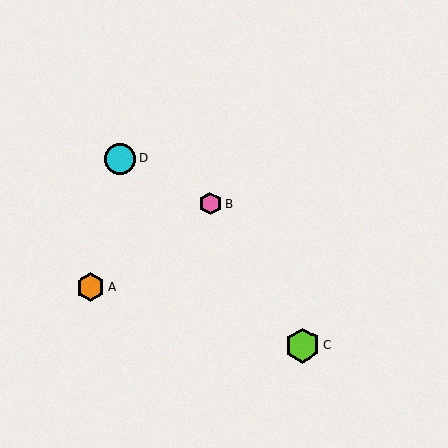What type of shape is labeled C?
Shape C is a lime hexagon.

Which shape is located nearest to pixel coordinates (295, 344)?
The lime hexagon (labeled C) at (303, 345) is nearest to that location.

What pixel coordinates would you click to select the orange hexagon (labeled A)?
Click at (90, 287) to select the orange hexagon A.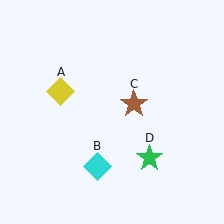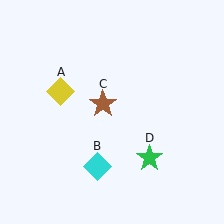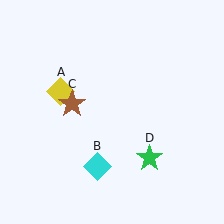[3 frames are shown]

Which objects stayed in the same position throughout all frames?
Yellow diamond (object A) and cyan diamond (object B) and green star (object D) remained stationary.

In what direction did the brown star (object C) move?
The brown star (object C) moved left.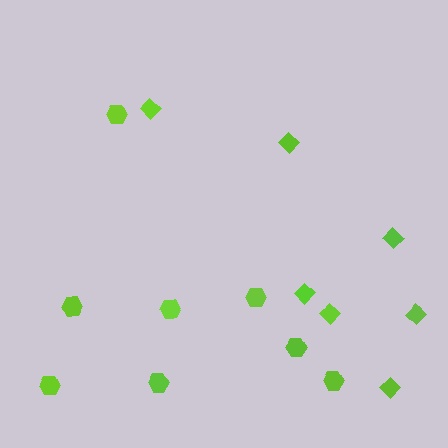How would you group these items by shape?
There are 2 groups: one group of diamonds (7) and one group of hexagons (8).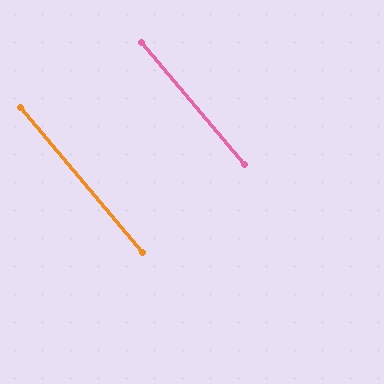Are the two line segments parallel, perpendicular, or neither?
Parallel — their directions differ by only 0.4°.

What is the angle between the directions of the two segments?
Approximately 0 degrees.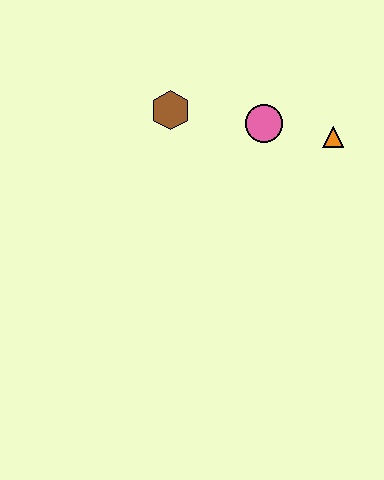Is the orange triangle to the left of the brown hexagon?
No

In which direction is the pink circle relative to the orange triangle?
The pink circle is to the left of the orange triangle.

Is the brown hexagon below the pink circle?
No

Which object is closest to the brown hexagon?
The pink circle is closest to the brown hexagon.